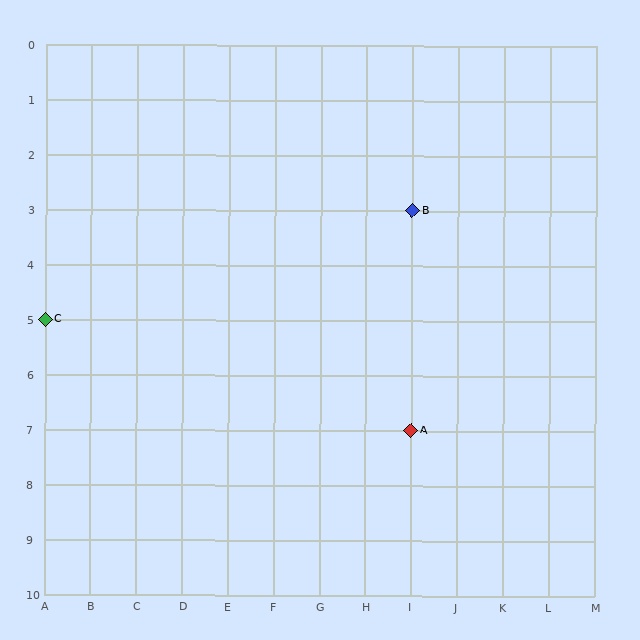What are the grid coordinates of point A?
Point A is at grid coordinates (I, 7).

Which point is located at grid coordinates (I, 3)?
Point B is at (I, 3).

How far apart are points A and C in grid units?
Points A and C are 8 columns and 2 rows apart (about 8.2 grid units diagonally).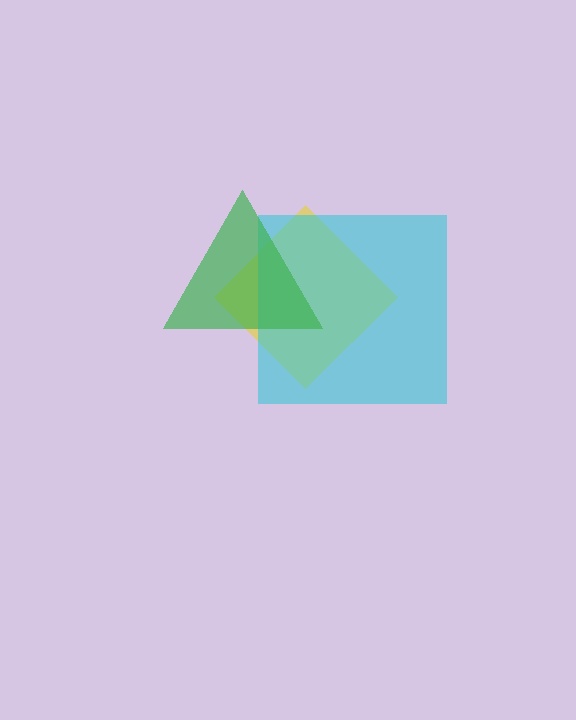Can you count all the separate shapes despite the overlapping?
Yes, there are 3 separate shapes.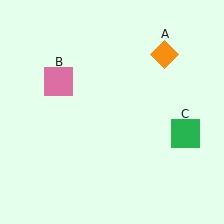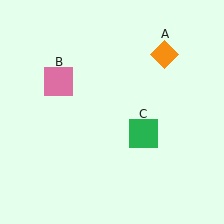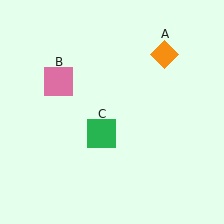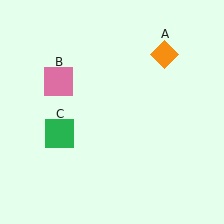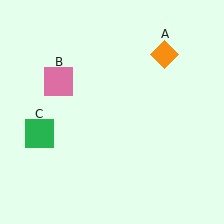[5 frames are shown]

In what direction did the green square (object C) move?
The green square (object C) moved left.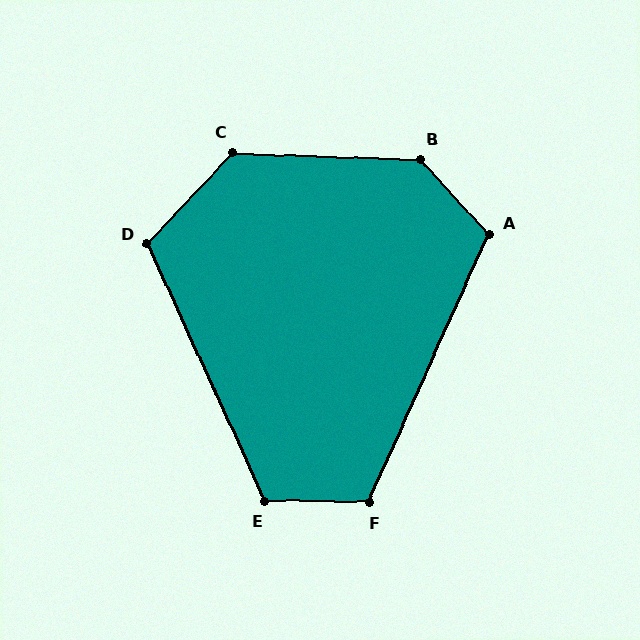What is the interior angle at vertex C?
Approximately 131 degrees (obtuse).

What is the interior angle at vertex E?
Approximately 116 degrees (obtuse).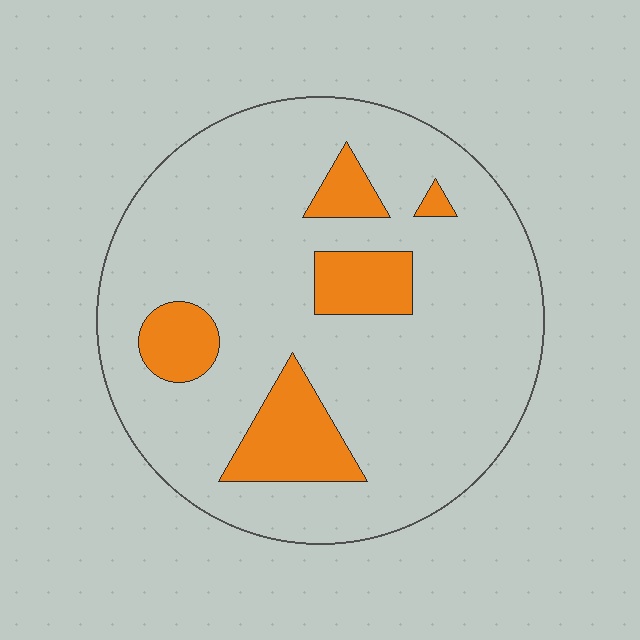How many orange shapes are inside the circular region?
5.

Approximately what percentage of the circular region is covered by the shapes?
Approximately 15%.